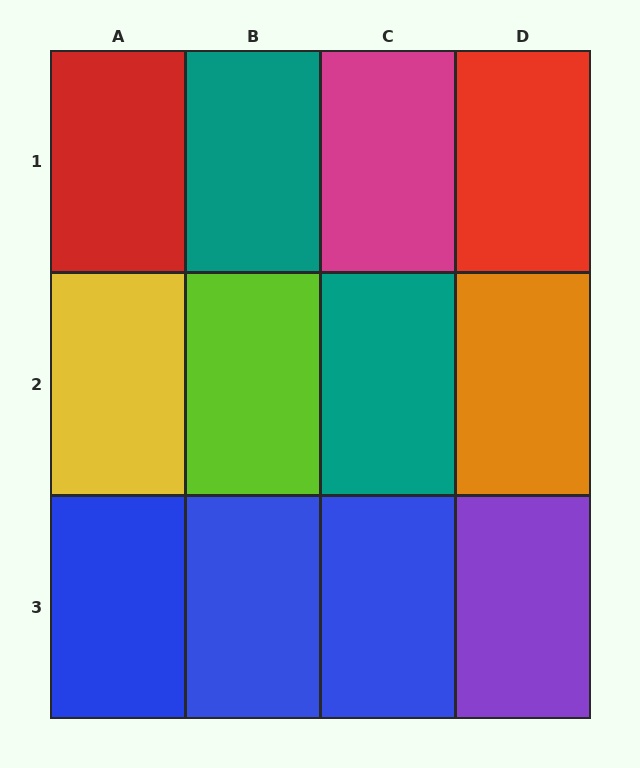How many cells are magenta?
1 cell is magenta.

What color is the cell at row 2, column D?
Orange.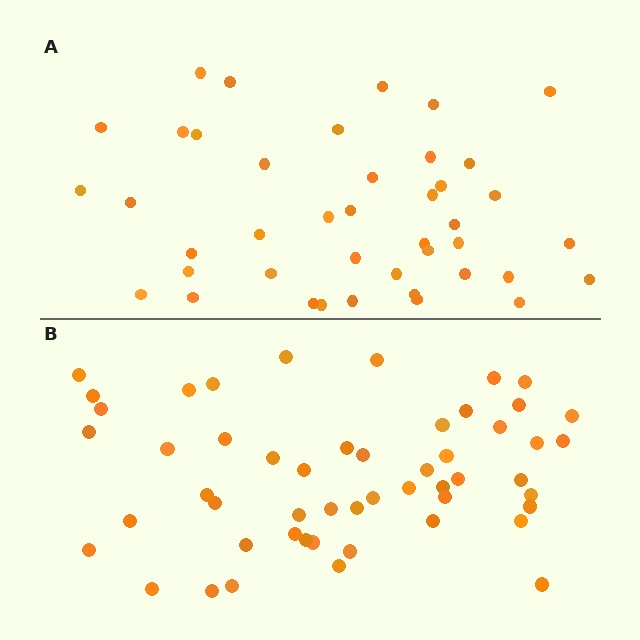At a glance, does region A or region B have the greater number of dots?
Region B (the bottom region) has more dots.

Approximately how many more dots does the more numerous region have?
Region B has roughly 10 or so more dots than region A.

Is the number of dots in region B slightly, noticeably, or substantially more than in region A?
Region B has only slightly more — the two regions are fairly close. The ratio is roughly 1.2 to 1.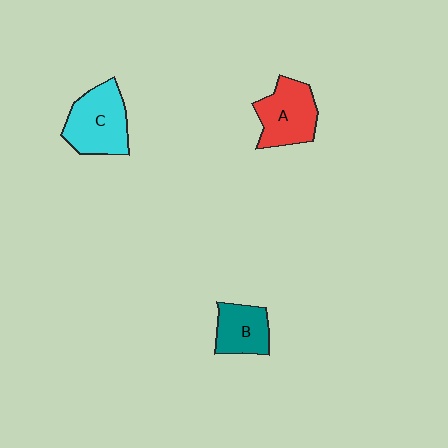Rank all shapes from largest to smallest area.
From largest to smallest: C (cyan), A (red), B (teal).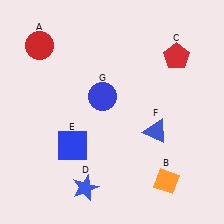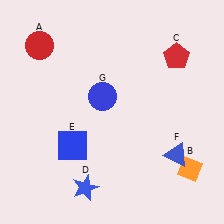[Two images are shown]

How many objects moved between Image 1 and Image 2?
2 objects moved between the two images.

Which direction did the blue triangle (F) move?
The blue triangle (F) moved down.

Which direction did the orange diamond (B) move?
The orange diamond (B) moved right.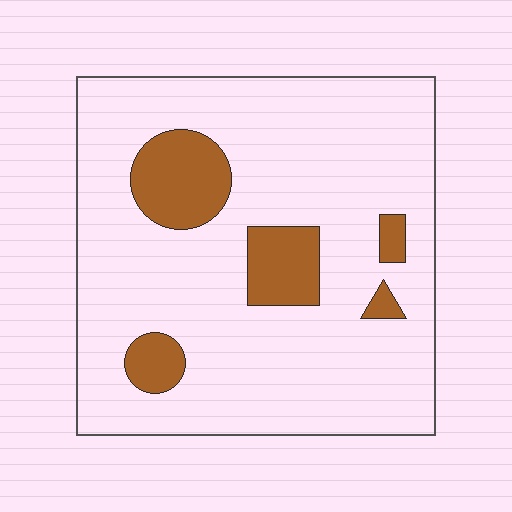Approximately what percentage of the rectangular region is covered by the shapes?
Approximately 15%.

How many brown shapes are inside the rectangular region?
5.